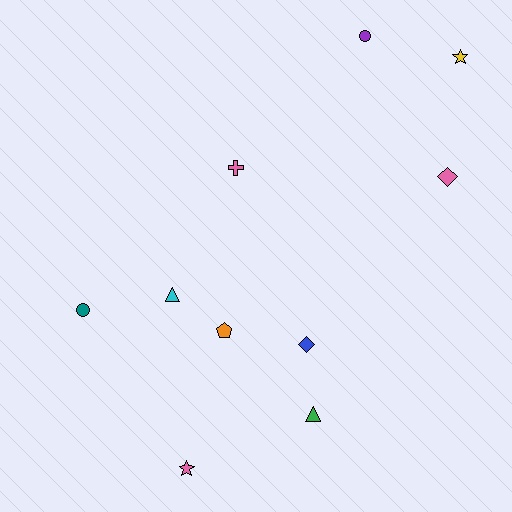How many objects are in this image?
There are 10 objects.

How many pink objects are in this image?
There are 3 pink objects.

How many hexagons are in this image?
There are no hexagons.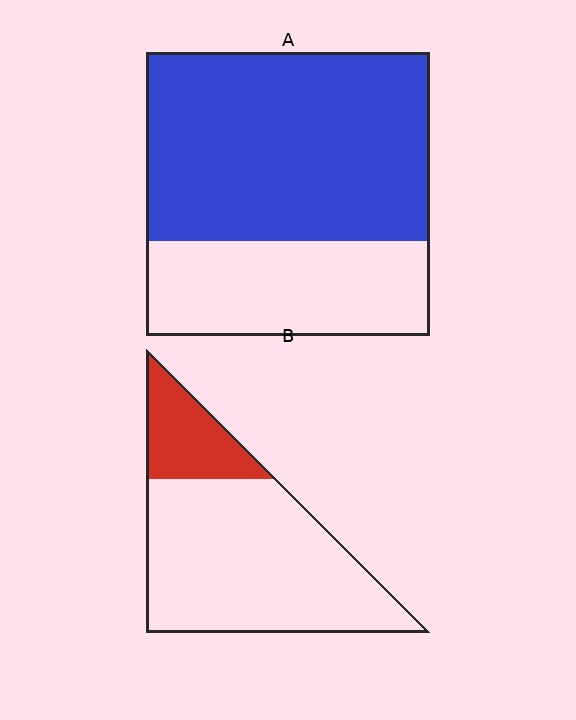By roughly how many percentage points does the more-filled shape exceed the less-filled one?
By roughly 45 percentage points (A over B).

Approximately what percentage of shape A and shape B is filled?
A is approximately 65% and B is approximately 20%.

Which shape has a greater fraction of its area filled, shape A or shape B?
Shape A.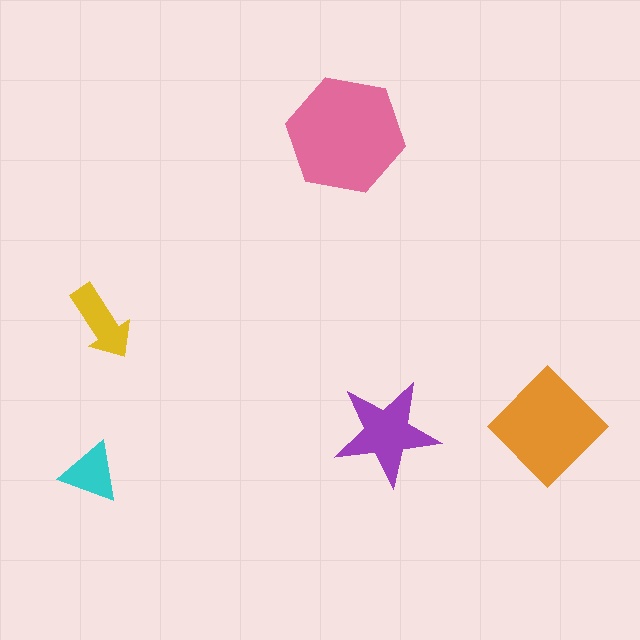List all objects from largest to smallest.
The pink hexagon, the orange diamond, the purple star, the yellow arrow, the cyan triangle.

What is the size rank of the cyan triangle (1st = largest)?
5th.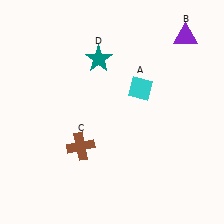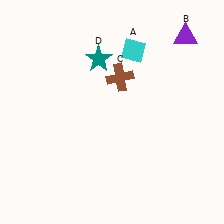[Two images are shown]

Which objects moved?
The objects that moved are: the cyan diamond (A), the brown cross (C).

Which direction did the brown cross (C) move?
The brown cross (C) moved up.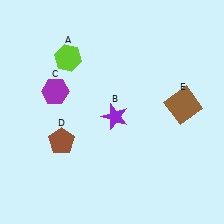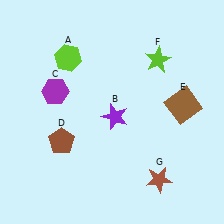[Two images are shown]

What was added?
A lime star (F), a brown star (G) were added in Image 2.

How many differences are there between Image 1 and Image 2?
There are 2 differences between the two images.